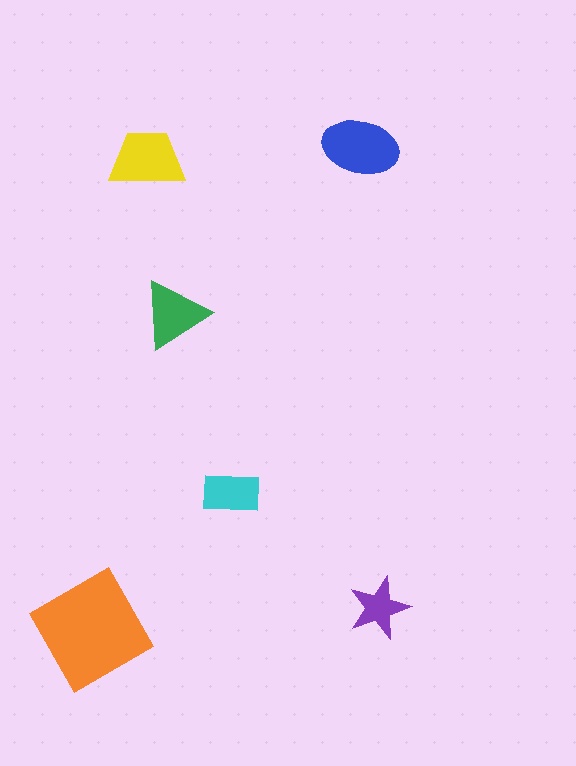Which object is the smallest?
The purple star.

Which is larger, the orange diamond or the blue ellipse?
The orange diamond.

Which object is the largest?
The orange diamond.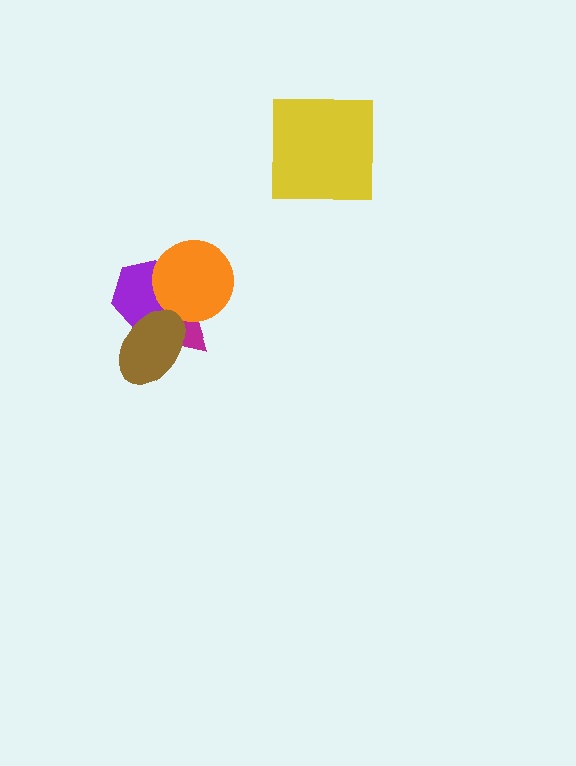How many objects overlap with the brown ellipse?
2 objects overlap with the brown ellipse.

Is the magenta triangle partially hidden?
Yes, it is partially covered by another shape.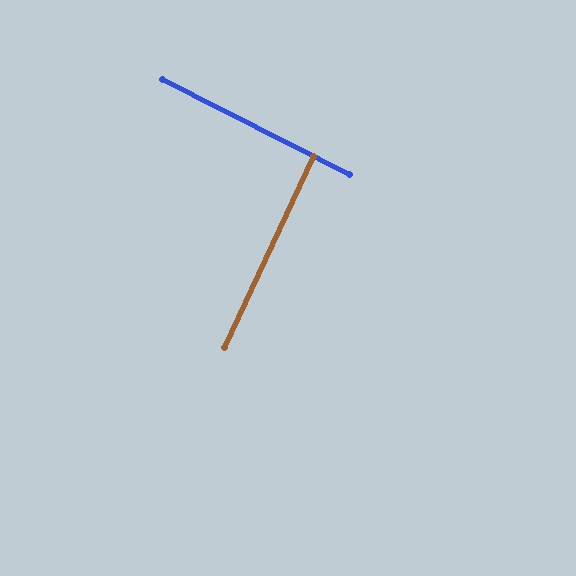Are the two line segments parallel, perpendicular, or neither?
Perpendicular — they meet at approximately 88°.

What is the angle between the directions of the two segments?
Approximately 88 degrees.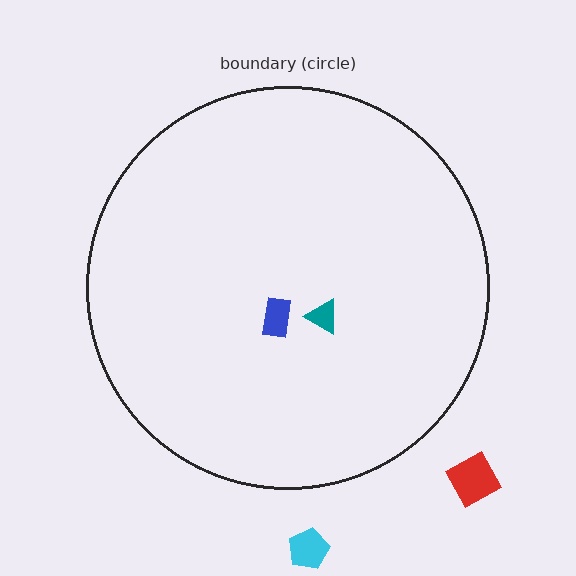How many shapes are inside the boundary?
2 inside, 2 outside.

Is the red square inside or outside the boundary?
Outside.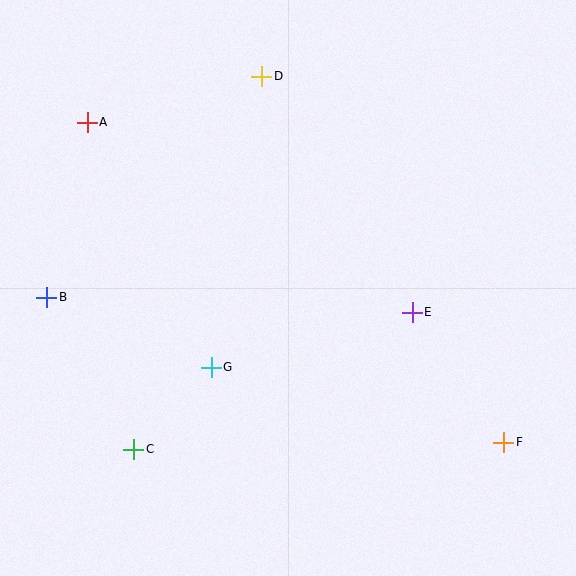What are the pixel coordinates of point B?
Point B is at (47, 297).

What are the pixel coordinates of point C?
Point C is at (134, 449).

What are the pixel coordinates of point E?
Point E is at (412, 312).